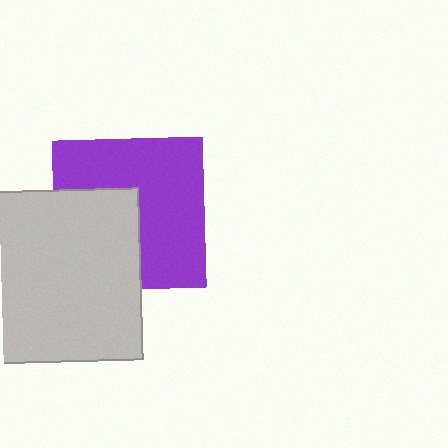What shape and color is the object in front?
The object in front is a light gray rectangle.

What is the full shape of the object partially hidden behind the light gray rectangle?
The partially hidden object is a purple square.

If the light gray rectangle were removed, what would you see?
You would see the complete purple square.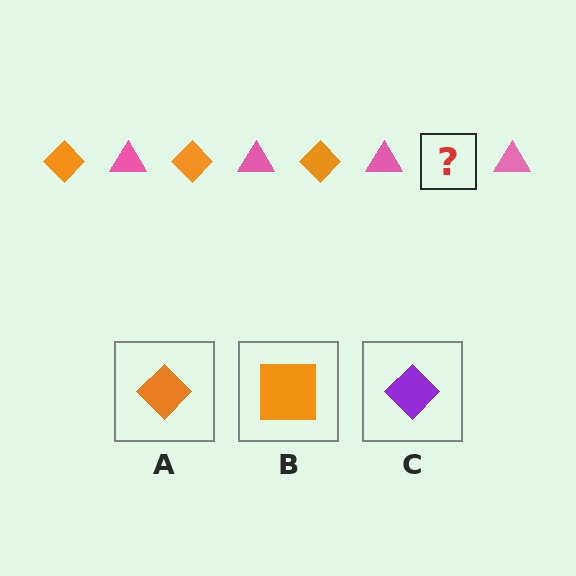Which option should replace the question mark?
Option A.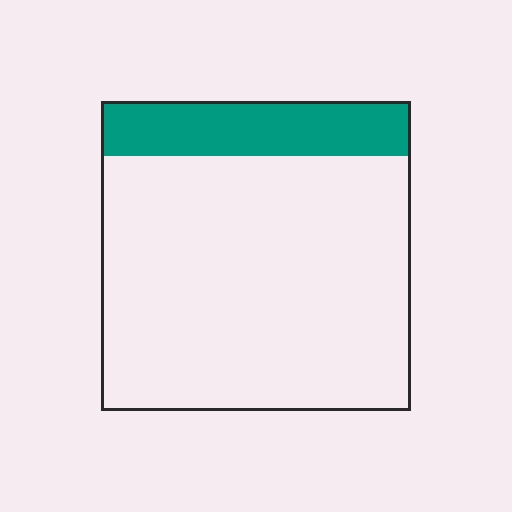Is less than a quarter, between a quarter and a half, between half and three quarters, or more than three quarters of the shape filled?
Less than a quarter.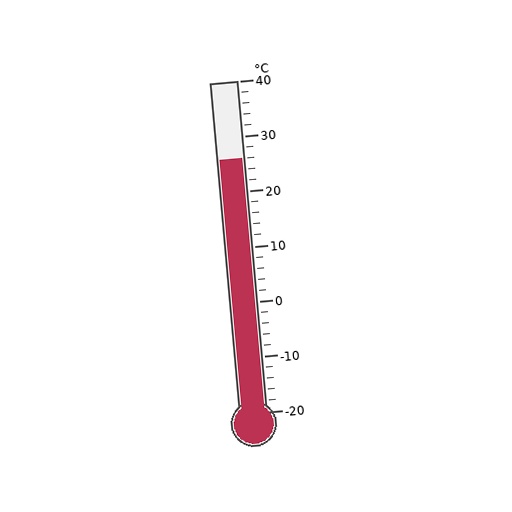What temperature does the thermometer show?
The thermometer shows approximately 26°C.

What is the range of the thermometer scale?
The thermometer scale ranges from -20°C to 40°C.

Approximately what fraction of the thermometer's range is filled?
The thermometer is filled to approximately 75% of its range.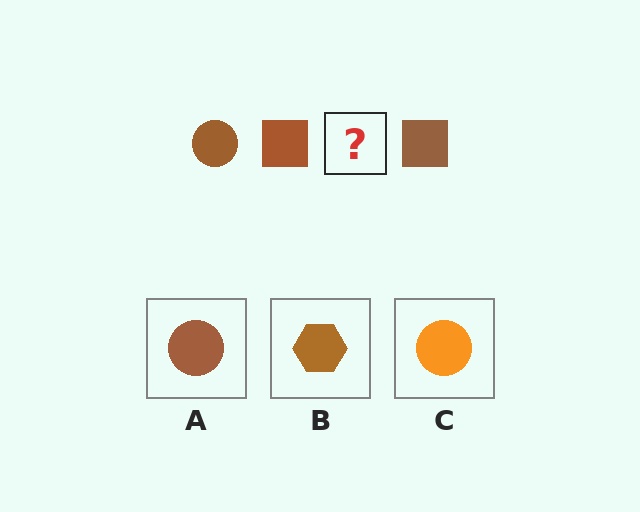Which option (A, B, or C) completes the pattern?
A.